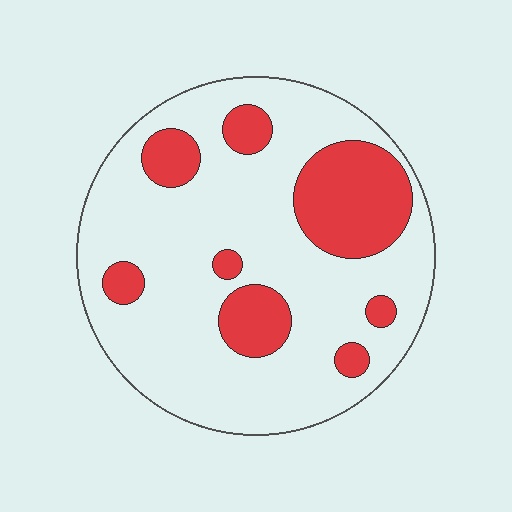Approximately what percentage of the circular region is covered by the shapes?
Approximately 25%.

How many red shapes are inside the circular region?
8.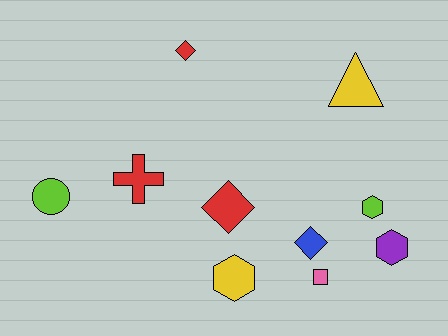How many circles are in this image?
There is 1 circle.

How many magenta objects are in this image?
There are no magenta objects.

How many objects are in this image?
There are 10 objects.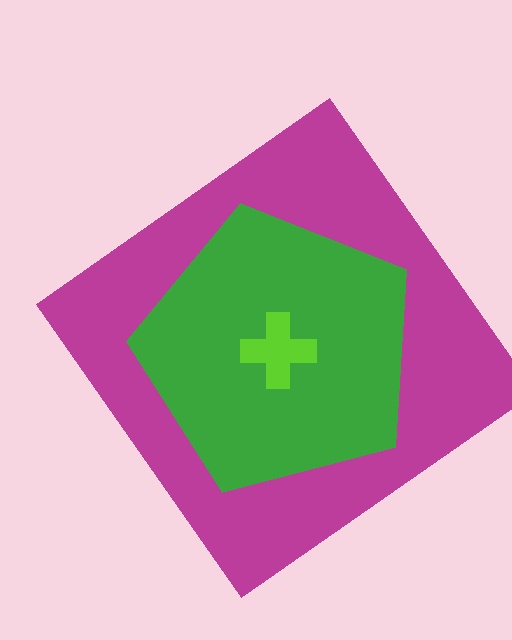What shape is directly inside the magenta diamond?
The green pentagon.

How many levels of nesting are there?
3.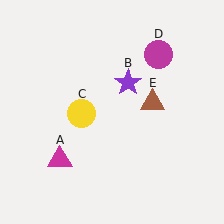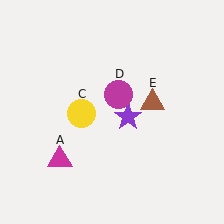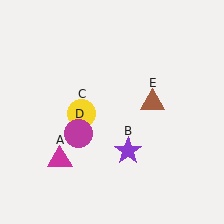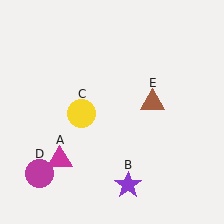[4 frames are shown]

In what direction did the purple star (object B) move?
The purple star (object B) moved down.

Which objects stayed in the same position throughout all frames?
Magenta triangle (object A) and yellow circle (object C) and brown triangle (object E) remained stationary.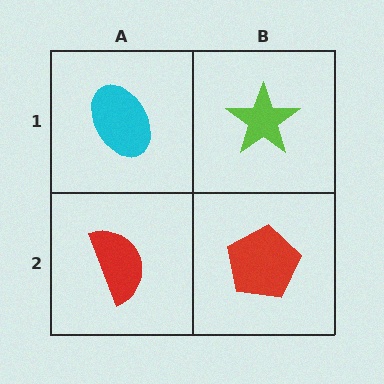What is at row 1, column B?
A lime star.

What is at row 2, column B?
A red pentagon.